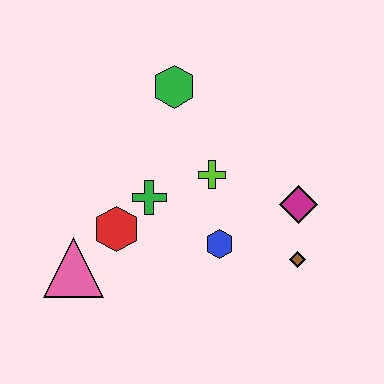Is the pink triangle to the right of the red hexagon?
No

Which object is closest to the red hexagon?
The green cross is closest to the red hexagon.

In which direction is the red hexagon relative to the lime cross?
The red hexagon is to the left of the lime cross.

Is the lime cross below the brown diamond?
No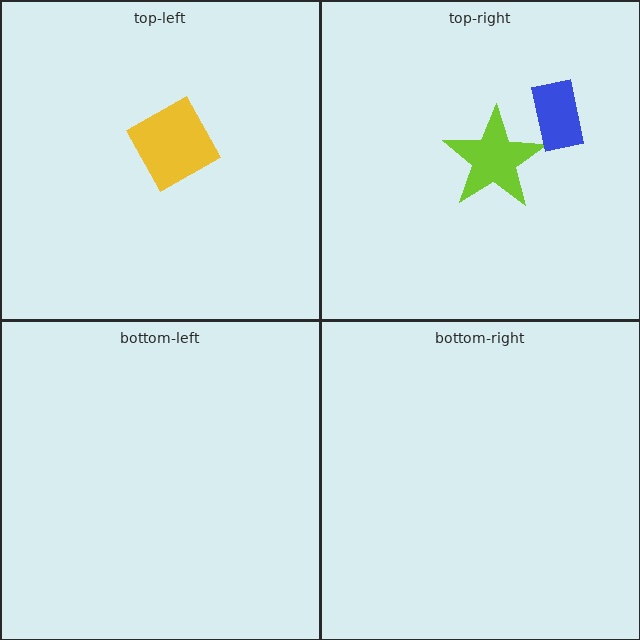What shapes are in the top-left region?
The yellow square.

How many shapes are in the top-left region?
1.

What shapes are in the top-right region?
The lime star, the blue rectangle.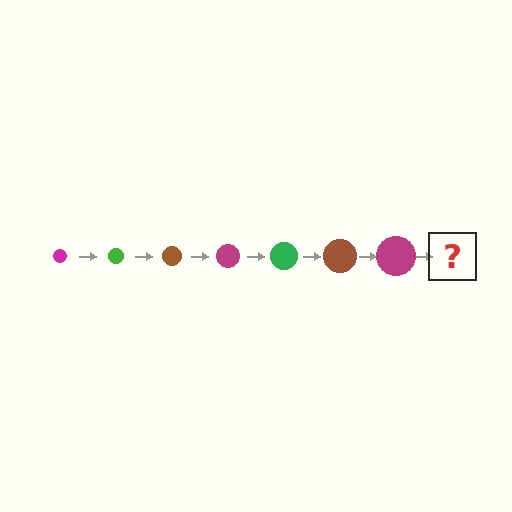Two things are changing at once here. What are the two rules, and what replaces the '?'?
The two rules are that the circle grows larger each step and the color cycles through magenta, green, and brown. The '?' should be a green circle, larger than the previous one.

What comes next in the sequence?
The next element should be a green circle, larger than the previous one.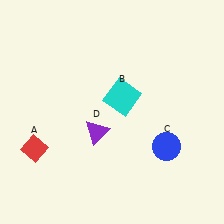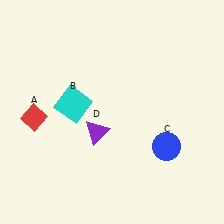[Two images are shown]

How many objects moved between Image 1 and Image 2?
2 objects moved between the two images.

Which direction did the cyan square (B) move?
The cyan square (B) moved left.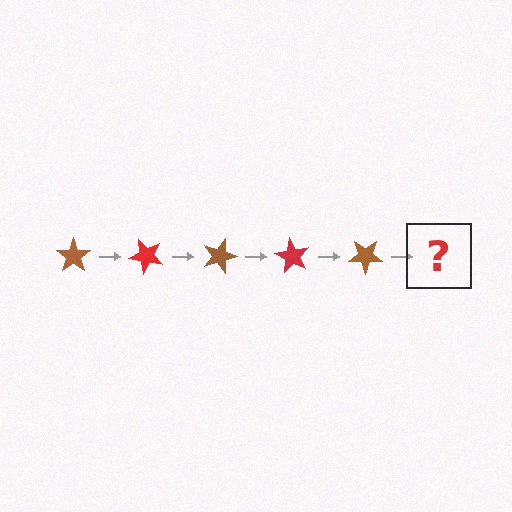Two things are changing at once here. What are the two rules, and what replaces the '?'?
The two rules are that it rotates 45 degrees each step and the color cycles through brown and red. The '?' should be a red star, rotated 225 degrees from the start.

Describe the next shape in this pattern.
It should be a red star, rotated 225 degrees from the start.